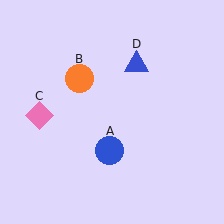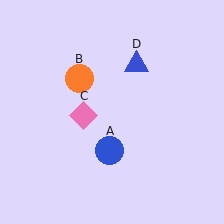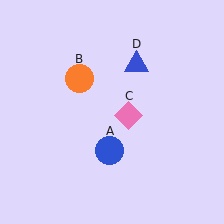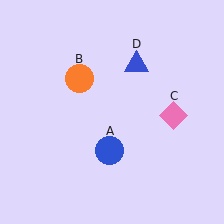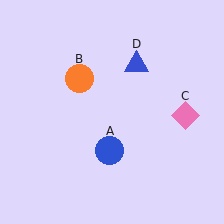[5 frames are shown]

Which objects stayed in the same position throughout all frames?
Blue circle (object A) and orange circle (object B) and blue triangle (object D) remained stationary.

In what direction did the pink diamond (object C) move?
The pink diamond (object C) moved right.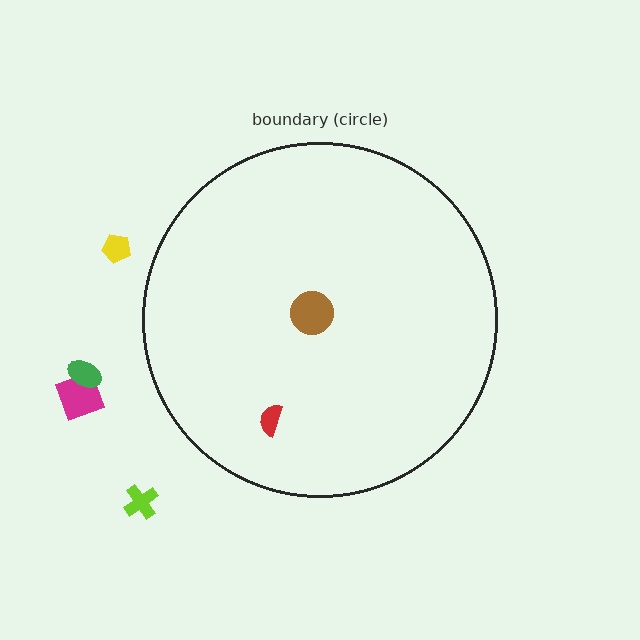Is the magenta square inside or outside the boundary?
Outside.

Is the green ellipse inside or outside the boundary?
Outside.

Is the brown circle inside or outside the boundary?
Inside.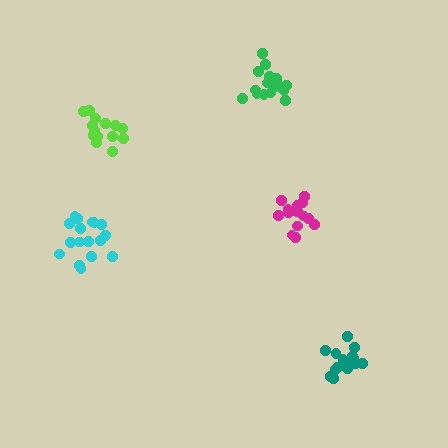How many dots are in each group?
Group 1: 18 dots, Group 2: 18 dots, Group 3: 15 dots, Group 4: 15 dots, Group 5: 15 dots (81 total).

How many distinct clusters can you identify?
There are 5 distinct clusters.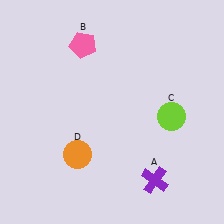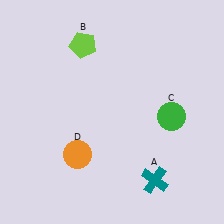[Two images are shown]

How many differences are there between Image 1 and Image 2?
There are 3 differences between the two images.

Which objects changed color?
A changed from purple to teal. B changed from pink to lime. C changed from lime to green.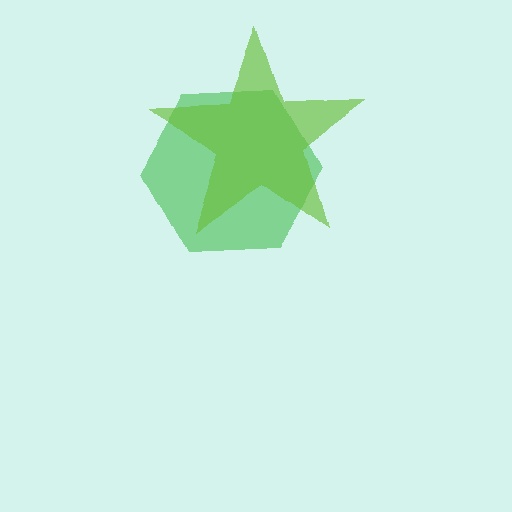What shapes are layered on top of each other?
The layered shapes are: a green hexagon, a lime star.